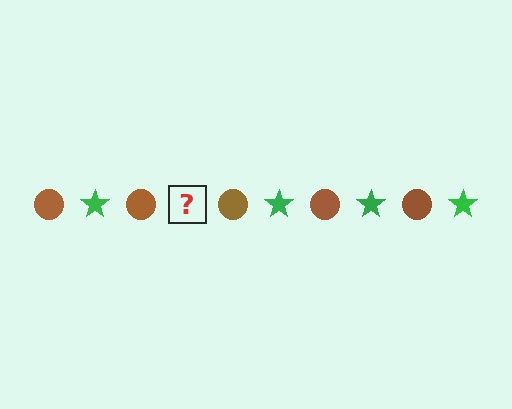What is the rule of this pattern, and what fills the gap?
The rule is that the pattern alternates between brown circle and green star. The gap should be filled with a green star.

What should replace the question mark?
The question mark should be replaced with a green star.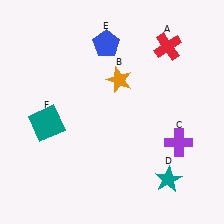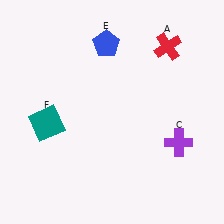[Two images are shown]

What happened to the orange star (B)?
The orange star (B) was removed in Image 2. It was in the top-right area of Image 1.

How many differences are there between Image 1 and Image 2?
There are 2 differences between the two images.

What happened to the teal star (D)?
The teal star (D) was removed in Image 2. It was in the bottom-right area of Image 1.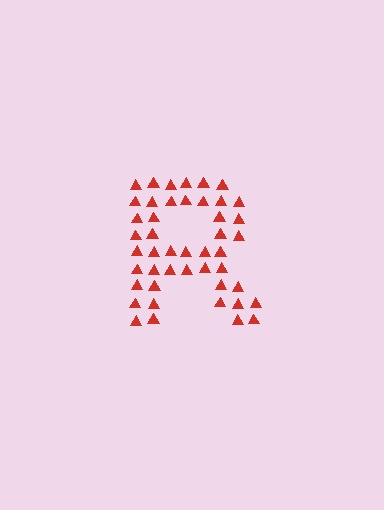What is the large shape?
The large shape is the letter R.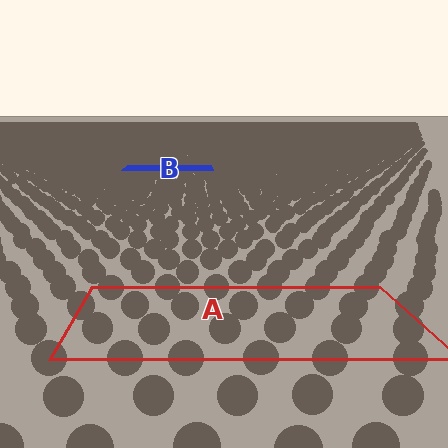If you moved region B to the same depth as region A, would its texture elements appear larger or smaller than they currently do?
They would appear larger. At a closer depth, the same texture elements are projected at a bigger on-screen size.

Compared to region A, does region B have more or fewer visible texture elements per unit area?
Region B has more texture elements per unit area — they are packed more densely because it is farther away.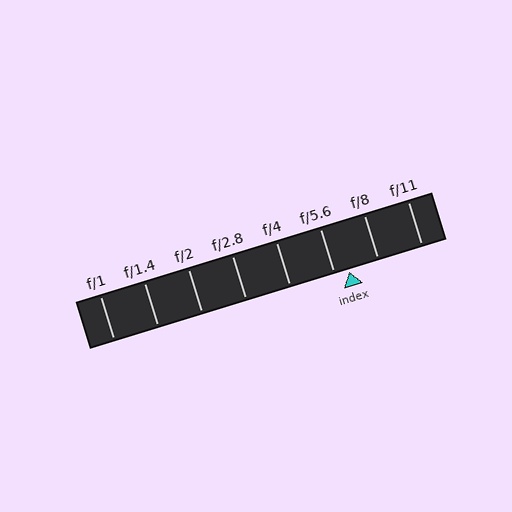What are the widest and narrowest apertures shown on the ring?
The widest aperture shown is f/1 and the narrowest is f/11.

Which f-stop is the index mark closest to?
The index mark is closest to f/5.6.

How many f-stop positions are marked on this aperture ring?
There are 8 f-stop positions marked.